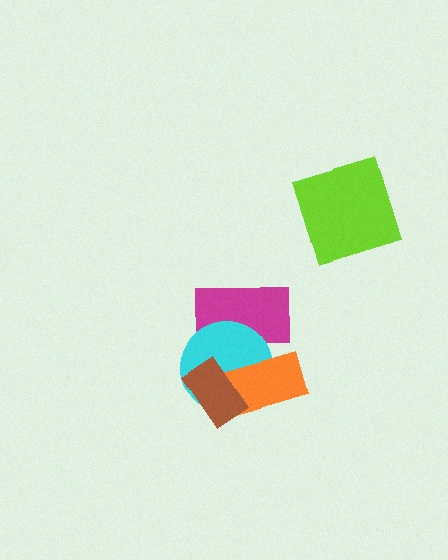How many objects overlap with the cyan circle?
3 objects overlap with the cyan circle.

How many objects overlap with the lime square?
0 objects overlap with the lime square.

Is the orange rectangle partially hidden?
Yes, it is partially covered by another shape.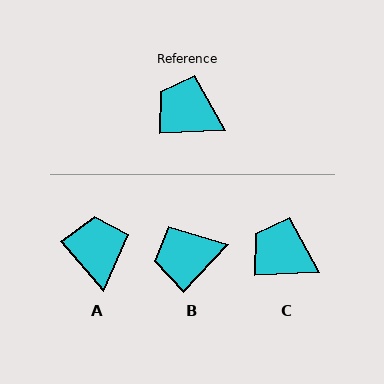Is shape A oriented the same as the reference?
No, it is off by about 53 degrees.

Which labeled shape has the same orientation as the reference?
C.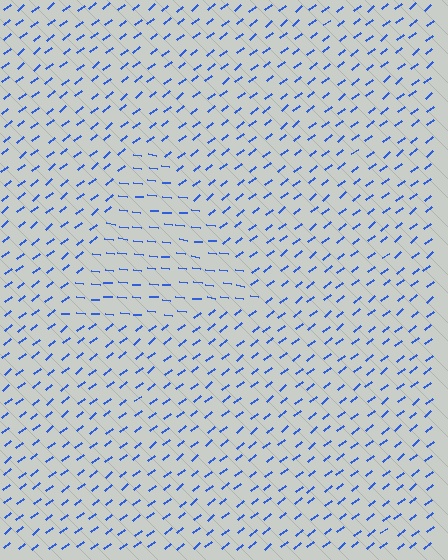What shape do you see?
I see a triangle.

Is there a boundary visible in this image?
Yes, there is a texture boundary formed by a change in line orientation.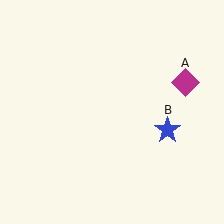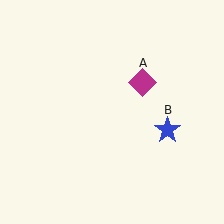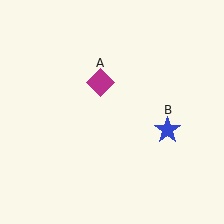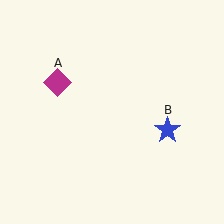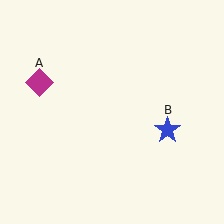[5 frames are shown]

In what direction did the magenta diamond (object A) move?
The magenta diamond (object A) moved left.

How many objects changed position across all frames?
1 object changed position: magenta diamond (object A).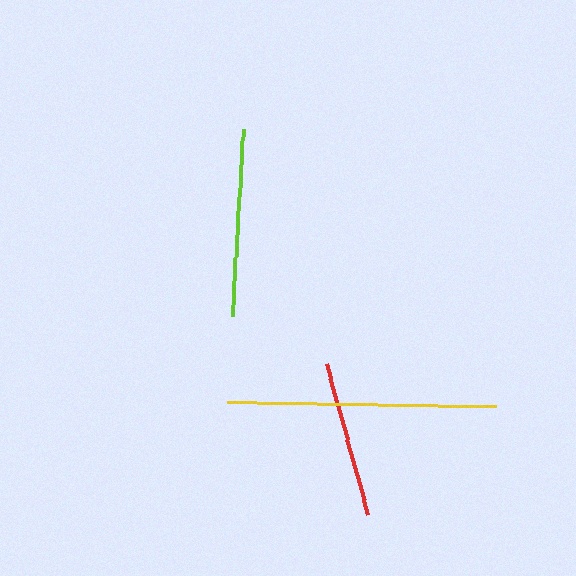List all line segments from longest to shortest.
From longest to shortest: yellow, lime, red.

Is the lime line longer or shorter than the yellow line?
The yellow line is longer than the lime line.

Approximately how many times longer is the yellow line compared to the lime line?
The yellow line is approximately 1.4 times the length of the lime line.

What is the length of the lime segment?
The lime segment is approximately 186 pixels long.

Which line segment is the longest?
The yellow line is the longest at approximately 269 pixels.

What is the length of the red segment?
The red segment is approximately 157 pixels long.